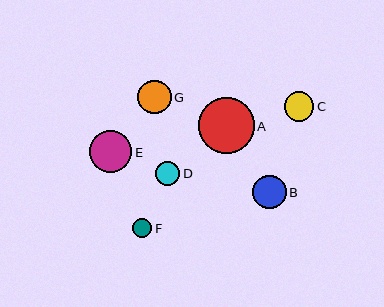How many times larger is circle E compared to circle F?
Circle E is approximately 2.2 times the size of circle F.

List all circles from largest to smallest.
From largest to smallest: A, E, B, G, C, D, F.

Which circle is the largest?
Circle A is the largest with a size of approximately 56 pixels.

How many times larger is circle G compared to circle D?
Circle G is approximately 1.4 times the size of circle D.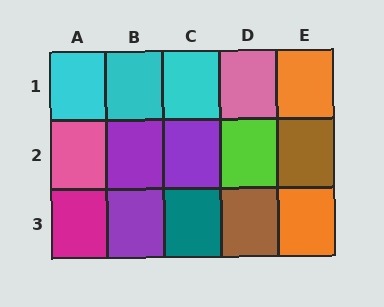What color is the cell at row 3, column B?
Purple.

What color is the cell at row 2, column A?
Pink.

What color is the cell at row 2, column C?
Purple.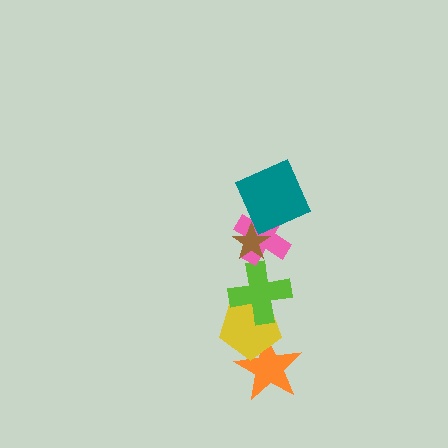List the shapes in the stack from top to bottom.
From top to bottom: the brown star, the teal square, the pink cross, the lime cross, the yellow pentagon, the orange star.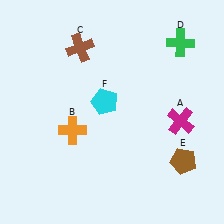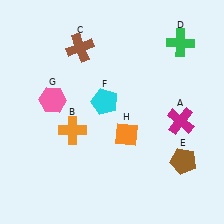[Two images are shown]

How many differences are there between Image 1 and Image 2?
There are 2 differences between the two images.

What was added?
A pink hexagon (G), an orange diamond (H) were added in Image 2.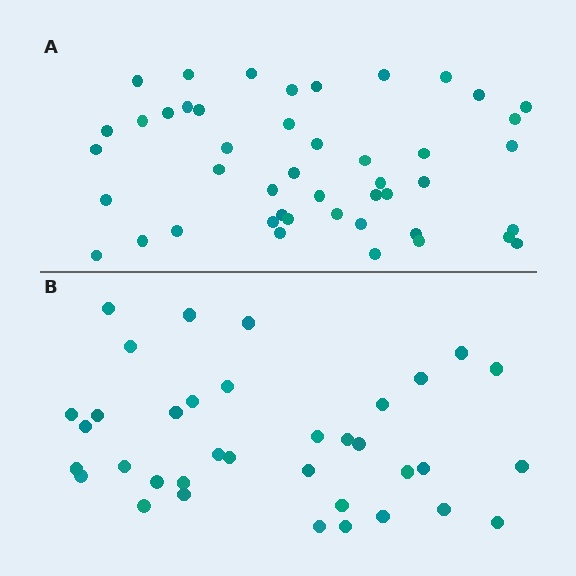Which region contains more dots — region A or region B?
Region A (the top region) has more dots.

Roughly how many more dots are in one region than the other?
Region A has roughly 10 or so more dots than region B.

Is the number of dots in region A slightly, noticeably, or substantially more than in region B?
Region A has noticeably more, but not dramatically so. The ratio is roughly 1.3 to 1.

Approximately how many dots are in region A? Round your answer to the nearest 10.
About 50 dots. (The exact count is 46, which rounds to 50.)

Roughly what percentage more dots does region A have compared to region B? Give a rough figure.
About 30% more.